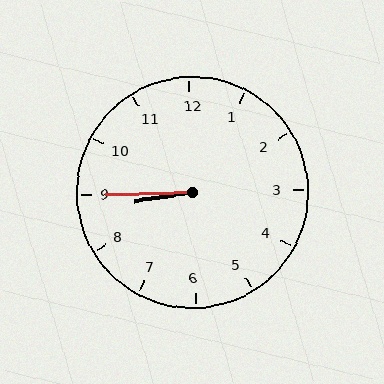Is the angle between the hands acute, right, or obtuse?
It is acute.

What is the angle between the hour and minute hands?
Approximately 8 degrees.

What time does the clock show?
8:45.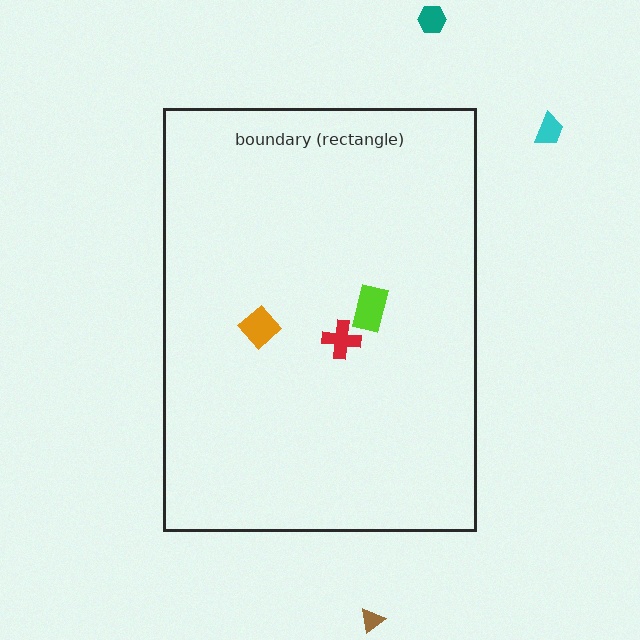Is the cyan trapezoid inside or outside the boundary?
Outside.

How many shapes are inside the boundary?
3 inside, 3 outside.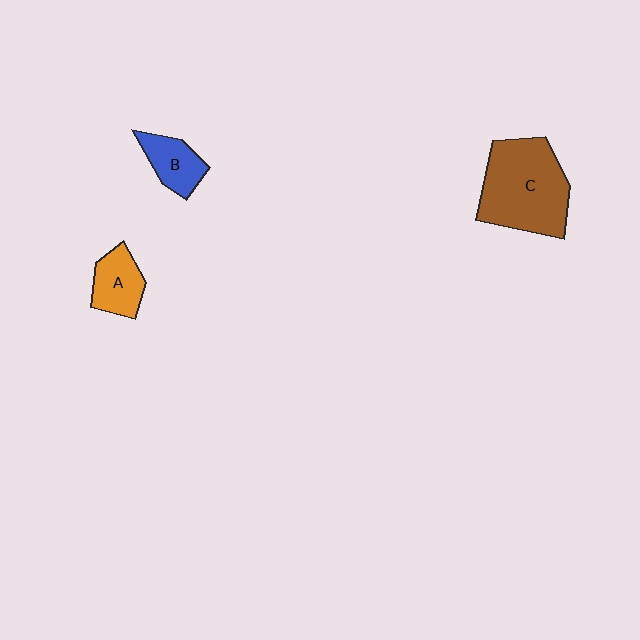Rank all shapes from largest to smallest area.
From largest to smallest: C (brown), A (orange), B (blue).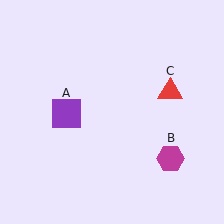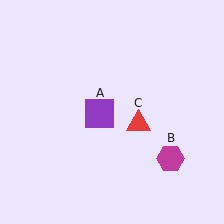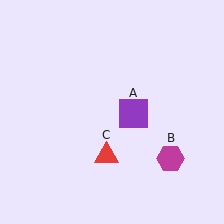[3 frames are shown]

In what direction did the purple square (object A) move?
The purple square (object A) moved right.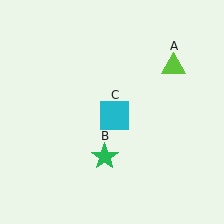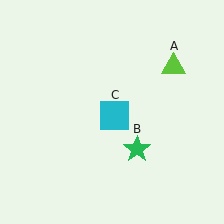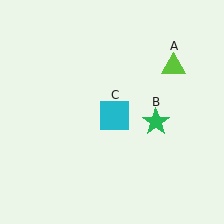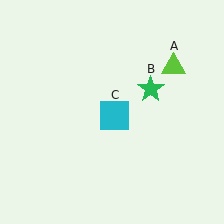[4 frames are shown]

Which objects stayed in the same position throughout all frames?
Lime triangle (object A) and cyan square (object C) remained stationary.